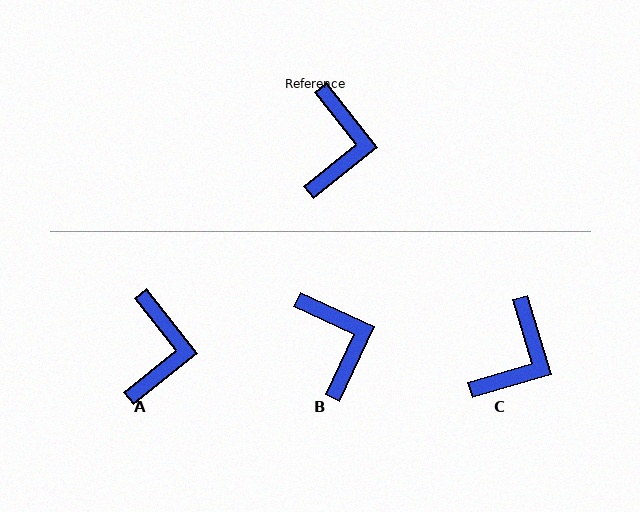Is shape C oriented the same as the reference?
No, it is off by about 22 degrees.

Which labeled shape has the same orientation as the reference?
A.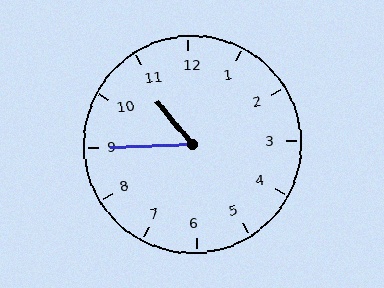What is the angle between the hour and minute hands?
Approximately 52 degrees.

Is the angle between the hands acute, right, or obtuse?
It is acute.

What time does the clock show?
10:45.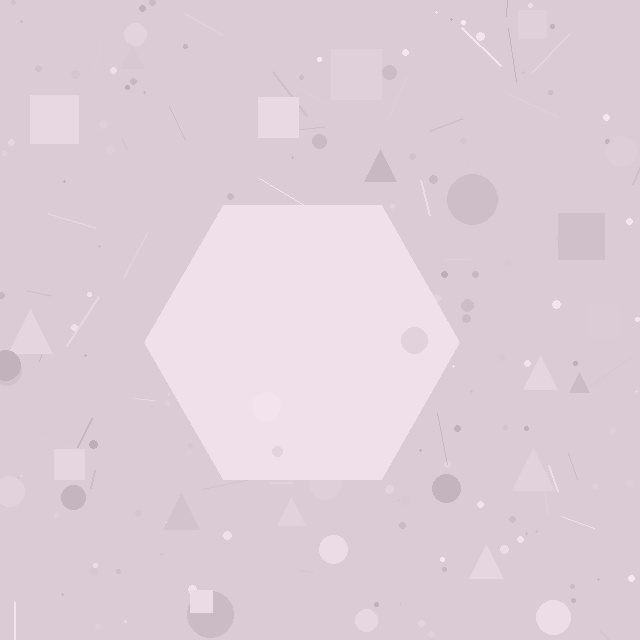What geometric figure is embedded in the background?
A hexagon is embedded in the background.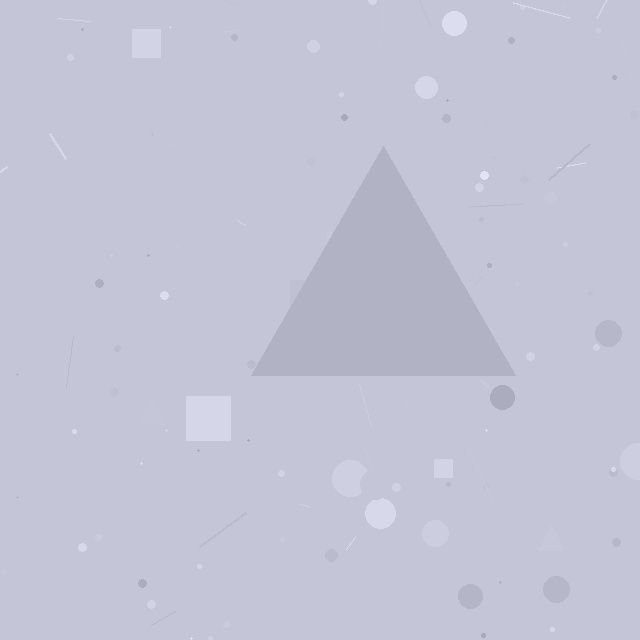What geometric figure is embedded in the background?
A triangle is embedded in the background.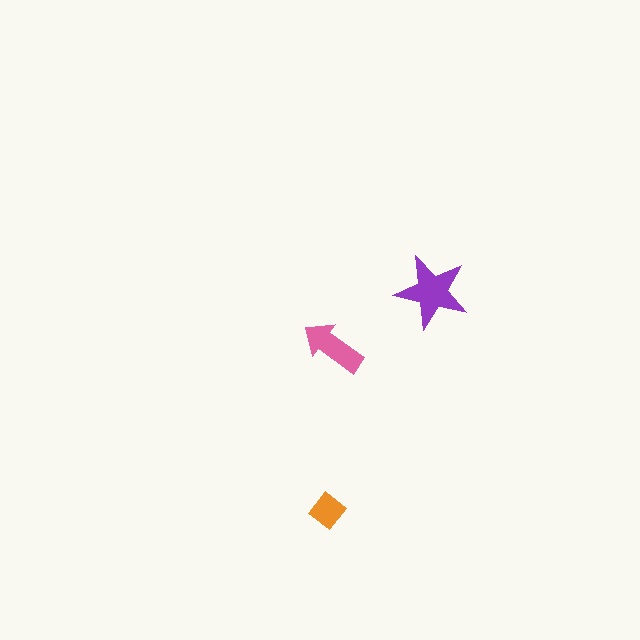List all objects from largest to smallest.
The purple star, the pink arrow, the orange diamond.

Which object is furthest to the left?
The orange diamond is leftmost.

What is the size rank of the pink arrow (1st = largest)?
2nd.